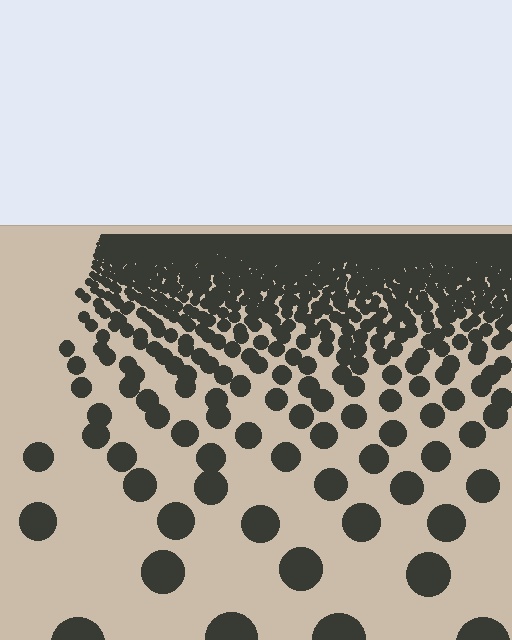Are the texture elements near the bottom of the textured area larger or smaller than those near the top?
Larger. Near the bottom, elements are closer to the viewer and appear at a bigger on-screen size.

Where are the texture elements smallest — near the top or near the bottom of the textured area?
Near the top.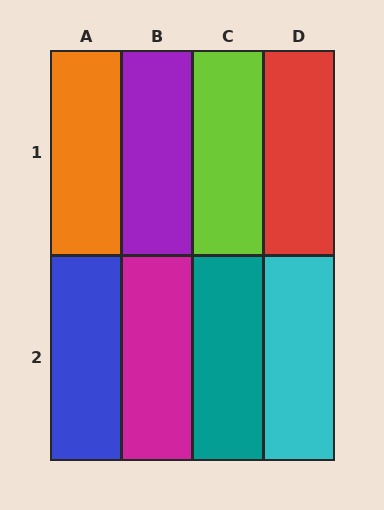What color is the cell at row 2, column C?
Teal.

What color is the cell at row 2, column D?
Cyan.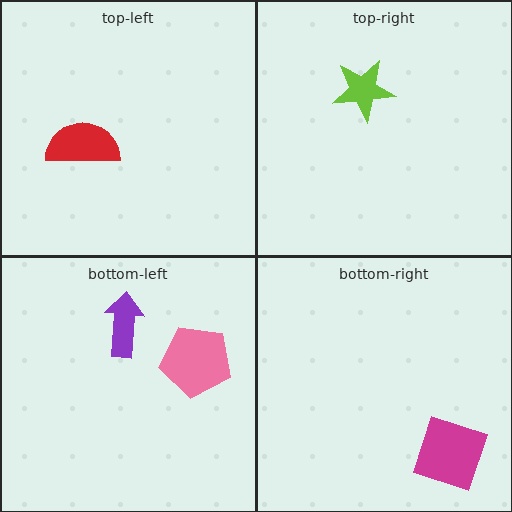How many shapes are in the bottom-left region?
2.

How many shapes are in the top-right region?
1.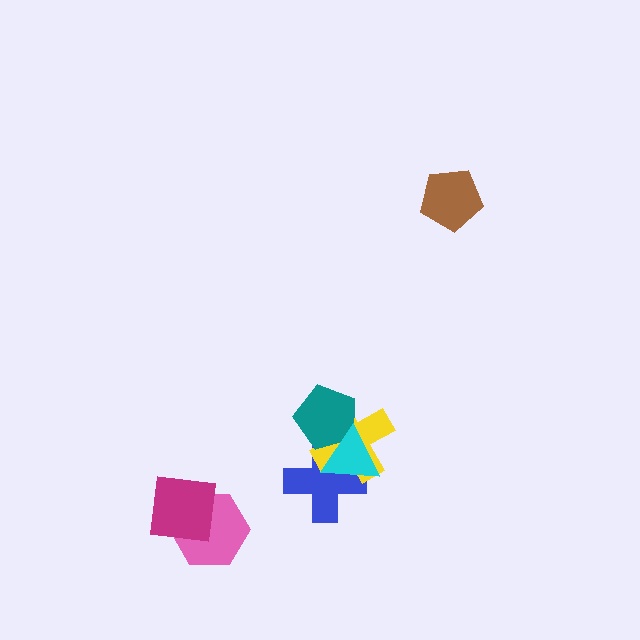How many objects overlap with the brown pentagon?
0 objects overlap with the brown pentagon.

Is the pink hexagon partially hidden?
Yes, it is partially covered by another shape.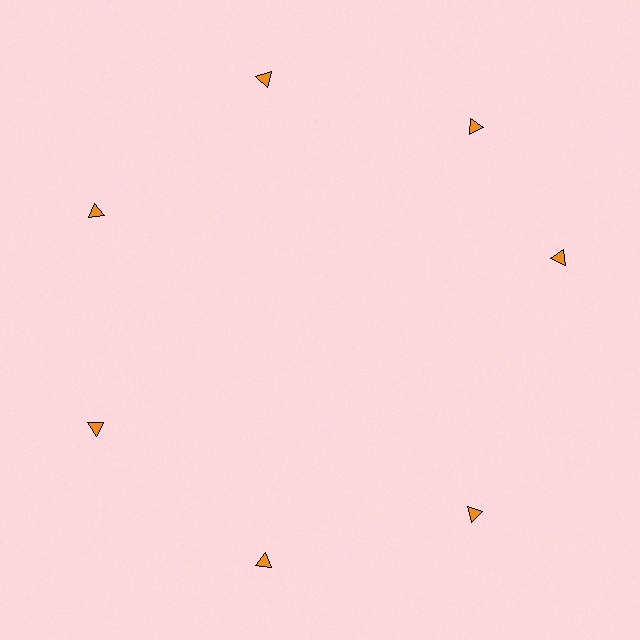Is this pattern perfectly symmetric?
No. The 7 orange triangles are arranged in a ring, but one element near the 3 o'clock position is rotated out of alignment along the ring, breaking the 7-fold rotational symmetry.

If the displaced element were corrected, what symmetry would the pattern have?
It would have 7-fold rotational symmetry — the pattern would map onto itself every 51 degrees.